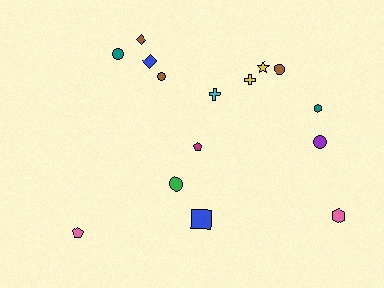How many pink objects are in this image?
There are 2 pink objects.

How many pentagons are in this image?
There are 2 pentagons.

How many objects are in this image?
There are 15 objects.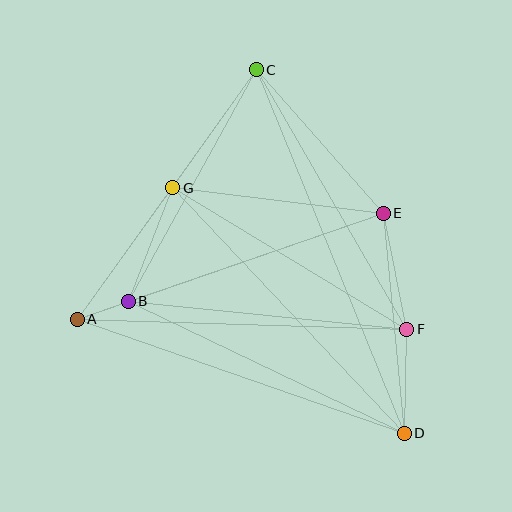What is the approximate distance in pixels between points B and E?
The distance between B and E is approximately 270 pixels.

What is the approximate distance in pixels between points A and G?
The distance between A and G is approximately 162 pixels.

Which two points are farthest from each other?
Points C and D are farthest from each other.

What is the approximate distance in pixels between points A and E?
The distance between A and E is approximately 324 pixels.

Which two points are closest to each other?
Points A and B are closest to each other.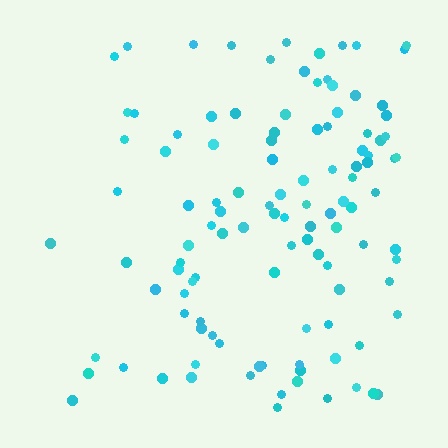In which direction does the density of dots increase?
From left to right, with the right side densest.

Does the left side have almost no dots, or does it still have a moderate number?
Still a moderate number, just noticeably fewer than the right.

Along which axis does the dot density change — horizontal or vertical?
Horizontal.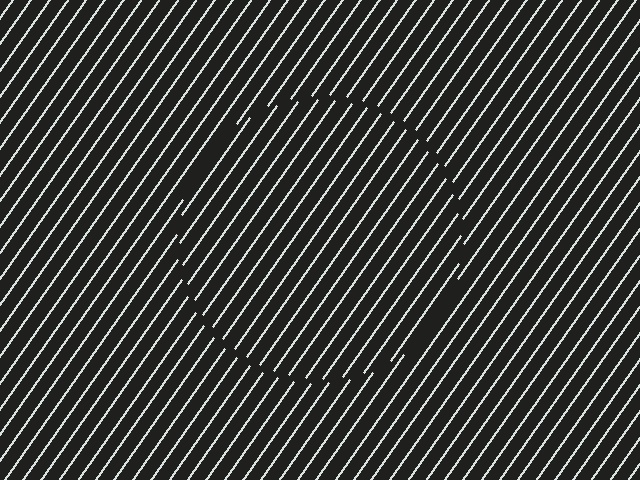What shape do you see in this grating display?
An illusory circle. The interior of the shape contains the same grating, shifted by half a period — the contour is defined by the phase discontinuity where line-ends from the inner and outer gratings abut.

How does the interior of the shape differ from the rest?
The interior of the shape contains the same grating, shifted by half a period — the contour is defined by the phase discontinuity where line-ends from the inner and outer gratings abut.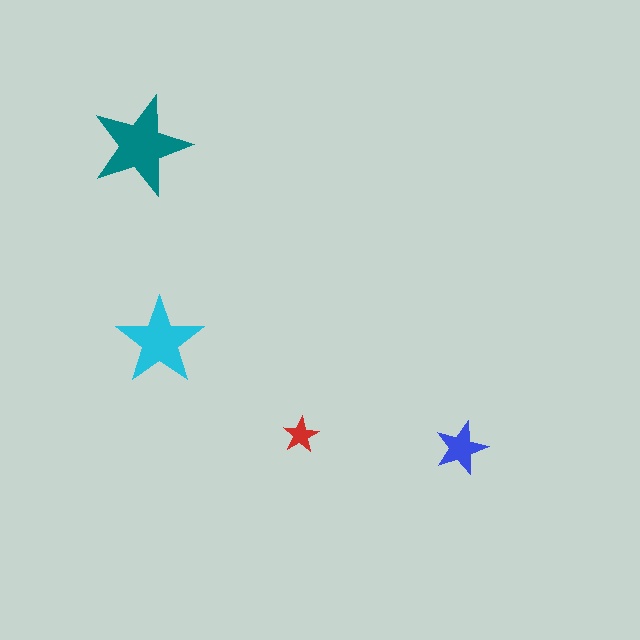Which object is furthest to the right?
The blue star is rightmost.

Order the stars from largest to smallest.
the teal one, the cyan one, the blue one, the red one.